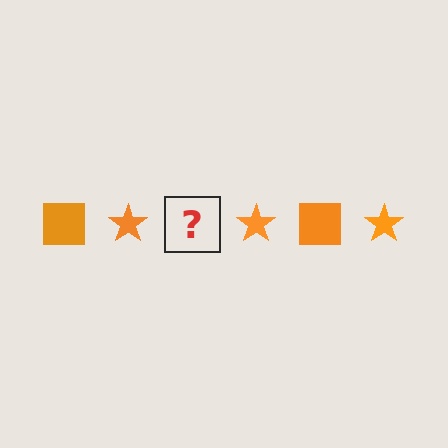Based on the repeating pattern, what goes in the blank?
The blank should be an orange square.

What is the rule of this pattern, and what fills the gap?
The rule is that the pattern cycles through square, star shapes in orange. The gap should be filled with an orange square.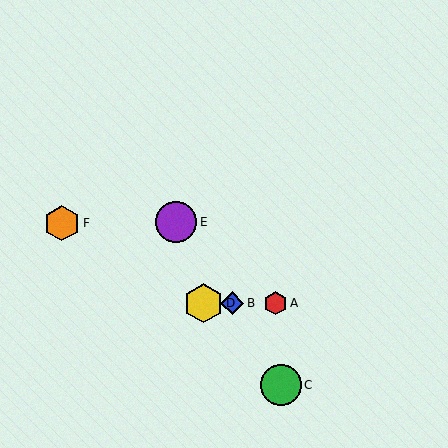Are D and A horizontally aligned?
Yes, both are at y≈303.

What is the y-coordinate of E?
Object E is at y≈222.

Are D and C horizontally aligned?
No, D is at y≈303 and C is at y≈385.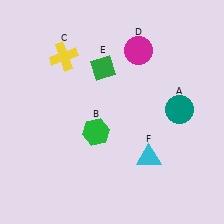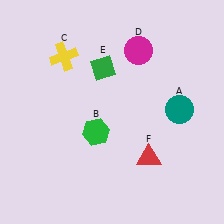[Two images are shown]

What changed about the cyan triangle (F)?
In Image 1, F is cyan. In Image 2, it changed to red.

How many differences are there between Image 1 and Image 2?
There is 1 difference between the two images.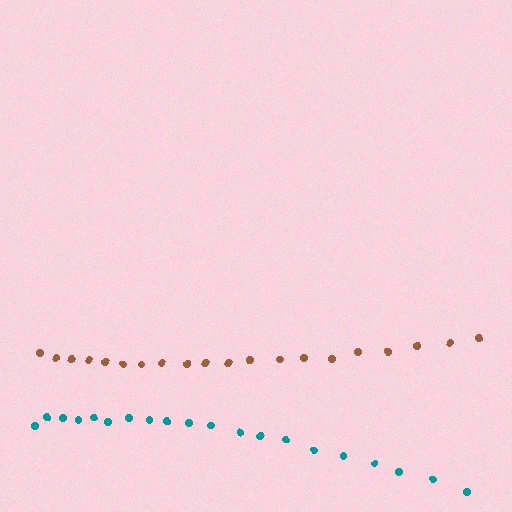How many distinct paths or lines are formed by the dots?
There are 2 distinct paths.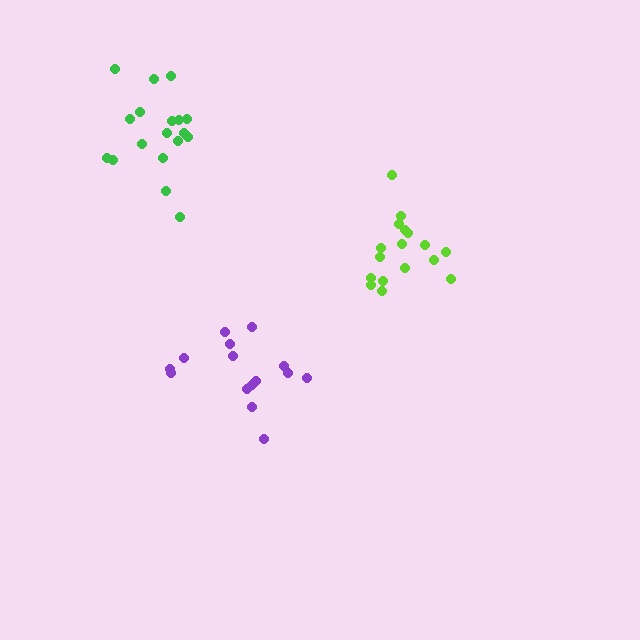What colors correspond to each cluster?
The clusters are colored: green, purple, lime.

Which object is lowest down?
The purple cluster is bottommost.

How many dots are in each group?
Group 1: 18 dots, Group 2: 15 dots, Group 3: 17 dots (50 total).